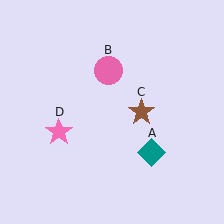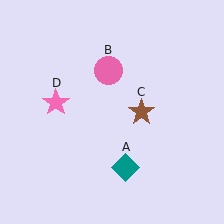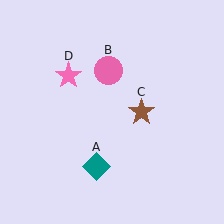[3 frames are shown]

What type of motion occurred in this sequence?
The teal diamond (object A), pink star (object D) rotated clockwise around the center of the scene.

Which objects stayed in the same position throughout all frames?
Pink circle (object B) and brown star (object C) remained stationary.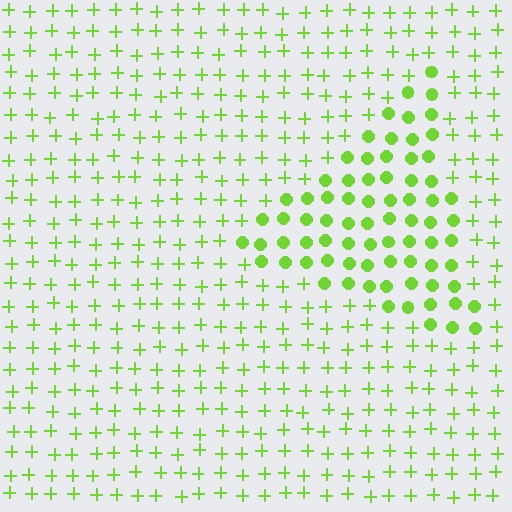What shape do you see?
I see a triangle.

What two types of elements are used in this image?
The image uses circles inside the triangle region and plus signs outside it.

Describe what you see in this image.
The image is filled with small lime elements arranged in a uniform grid. A triangle-shaped region contains circles, while the surrounding area contains plus signs. The boundary is defined purely by the change in element shape.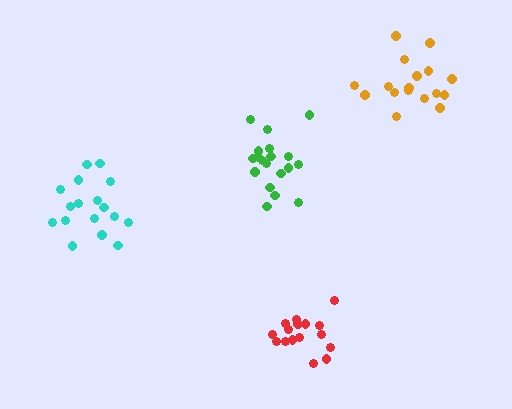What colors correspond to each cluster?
The clusters are colored: cyan, green, orange, red.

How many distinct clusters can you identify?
There are 4 distinct clusters.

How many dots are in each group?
Group 1: 17 dots, Group 2: 19 dots, Group 3: 17 dots, Group 4: 16 dots (69 total).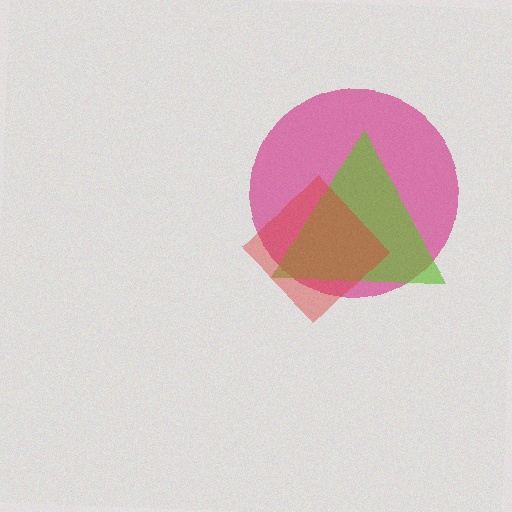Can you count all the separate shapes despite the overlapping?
Yes, there are 3 separate shapes.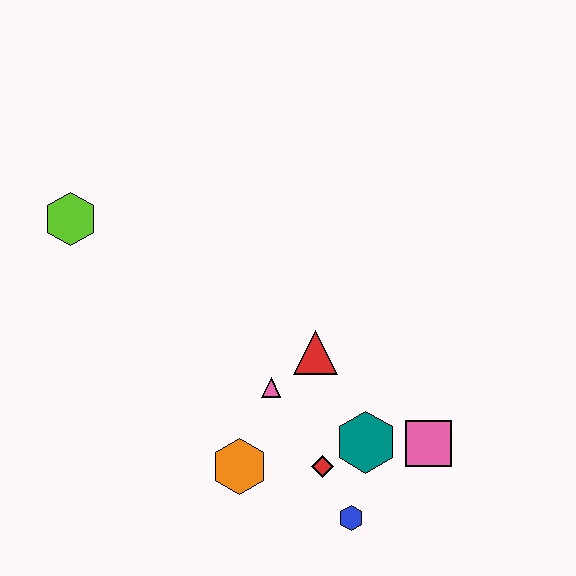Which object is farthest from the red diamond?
The lime hexagon is farthest from the red diamond.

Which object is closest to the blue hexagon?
The red diamond is closest to the blue hexagon.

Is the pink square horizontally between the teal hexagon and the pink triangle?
No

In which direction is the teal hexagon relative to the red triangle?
The teal hexagon is below the red triangle.